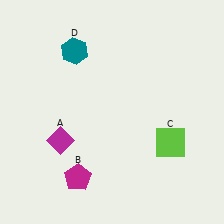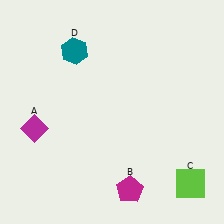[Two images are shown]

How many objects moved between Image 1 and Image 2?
3 objects moved between the two images.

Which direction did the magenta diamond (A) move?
The magenta diamond (A) moved left.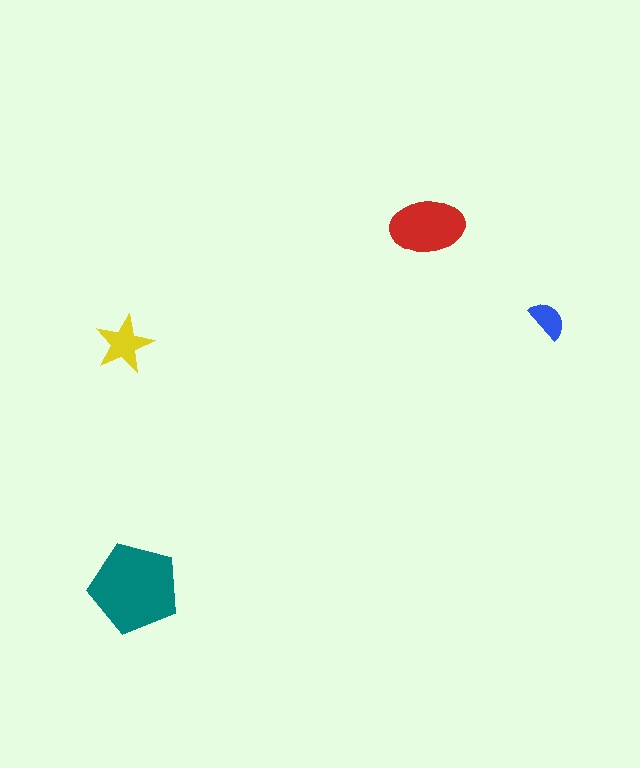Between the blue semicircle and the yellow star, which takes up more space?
The yellow star.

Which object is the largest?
The teal pentagon.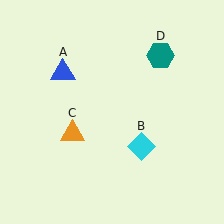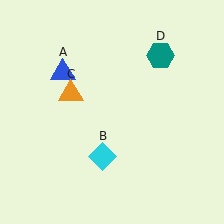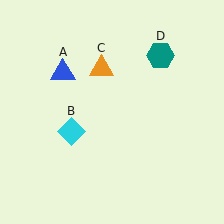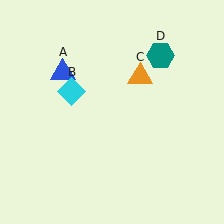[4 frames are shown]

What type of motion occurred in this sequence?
The cyan diamond (object B), orange triangle (object C) rotated clockwise around the center of the scene.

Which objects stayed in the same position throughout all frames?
Blue triangle (object A) and teal hexagon (object D) remained stationary.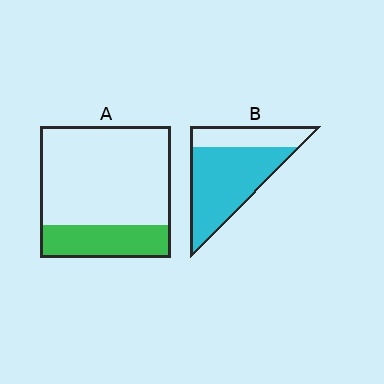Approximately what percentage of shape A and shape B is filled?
A is approximately 25% and B is approximately 70%.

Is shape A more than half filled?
No.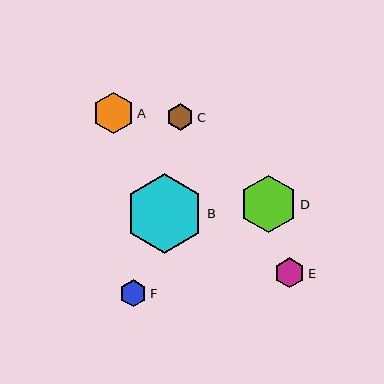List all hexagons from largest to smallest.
From largest to smallest: B, D, A, E, C, F.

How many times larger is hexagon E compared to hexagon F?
Hexagon E is approximately 1.1 times the size of hexagon F.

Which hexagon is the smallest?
Hexagon F is the smallest with a size of approximately 27 pixels.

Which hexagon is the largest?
Hexagon B is the largest with a size of approximately 79 pixels.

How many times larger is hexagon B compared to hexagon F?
Hexagon B is approximately 2.9 times the size of hexagon F.